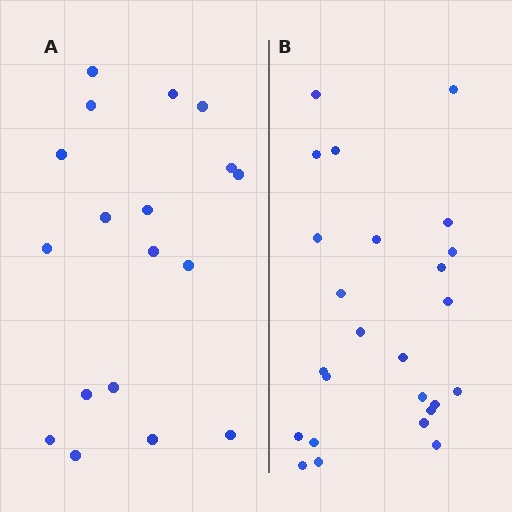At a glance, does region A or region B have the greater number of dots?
Region B (the right region) has more dots.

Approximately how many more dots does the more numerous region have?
Region B has roughly 8 or so more dots than region A.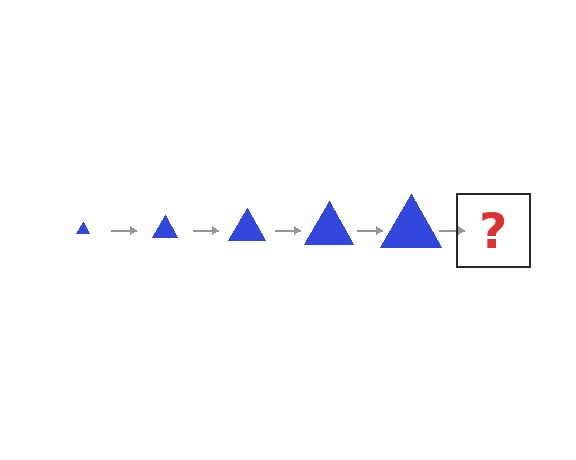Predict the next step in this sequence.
The next step is a blue triangle, larger than the previous one.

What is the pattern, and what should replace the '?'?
The pattern is that the triangle gets progressively larger each step. The '?' should be a blue triangle, larger than the previous one.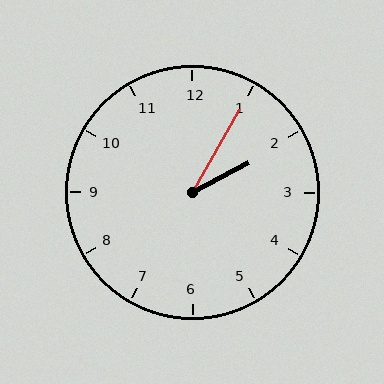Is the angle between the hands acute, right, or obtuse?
It is acute.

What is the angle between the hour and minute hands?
Approximately 32 degrees.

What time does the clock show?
2:05.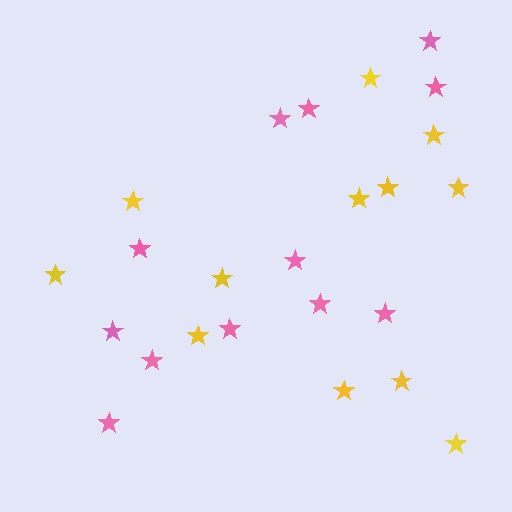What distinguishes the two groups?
There are 2 groups: one group of pink stars (12) and one group of yellow stars (12).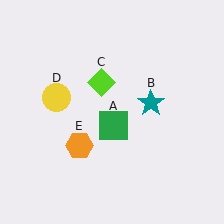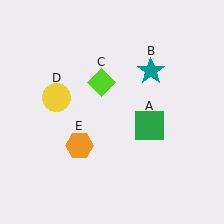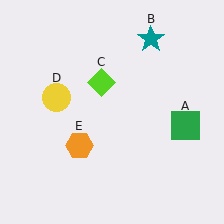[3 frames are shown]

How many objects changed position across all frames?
2 objects changed position: green square (object A), teal star (object B).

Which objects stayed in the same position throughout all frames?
Lime diamond (object C) and yellow circle (object D) and orange hexagon (object E) remained stationary.